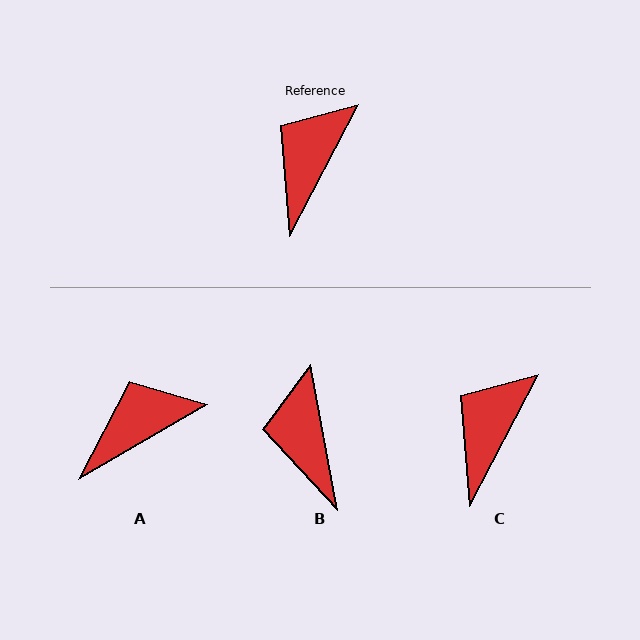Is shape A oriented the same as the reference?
No, it is off by about 32 degrees.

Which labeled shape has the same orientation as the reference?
C.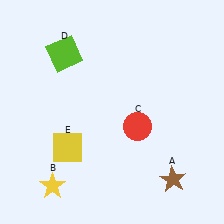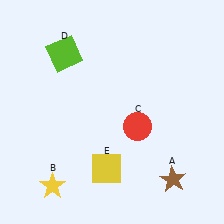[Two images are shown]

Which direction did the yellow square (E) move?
The yellow square (E) moved right.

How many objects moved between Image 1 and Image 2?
1 object moved between the two images.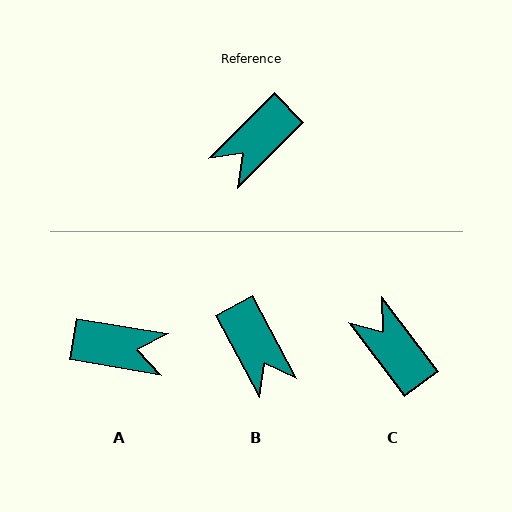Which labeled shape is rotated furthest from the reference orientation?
A, about 125 degrees away.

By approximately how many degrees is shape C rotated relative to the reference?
Approximately 98 degrees clockwise.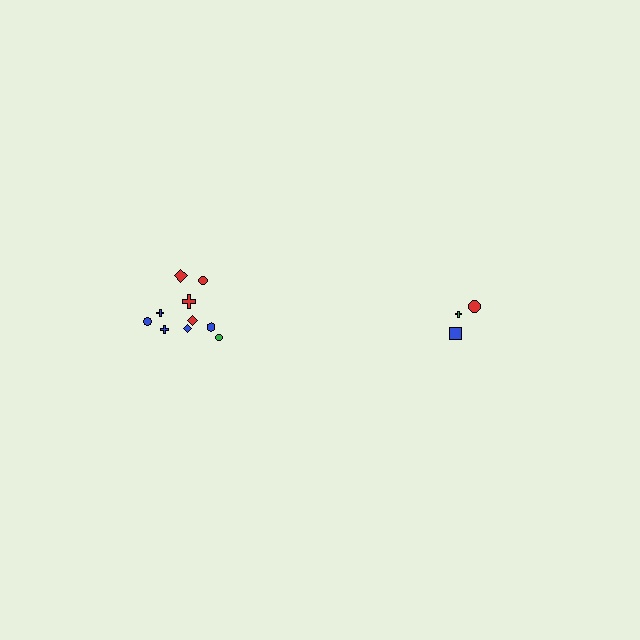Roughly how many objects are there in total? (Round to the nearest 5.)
Roughly 15 objects in total.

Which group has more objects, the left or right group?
The left group.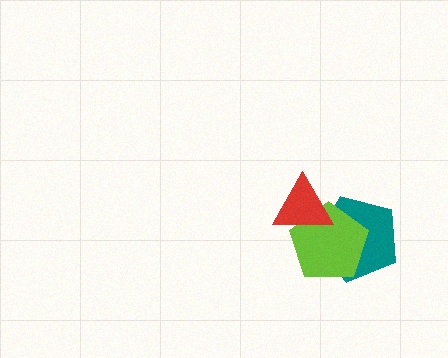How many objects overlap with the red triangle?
2 objects overlap with the red triangle.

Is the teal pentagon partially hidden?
Yes, it is partially covered by another shape.